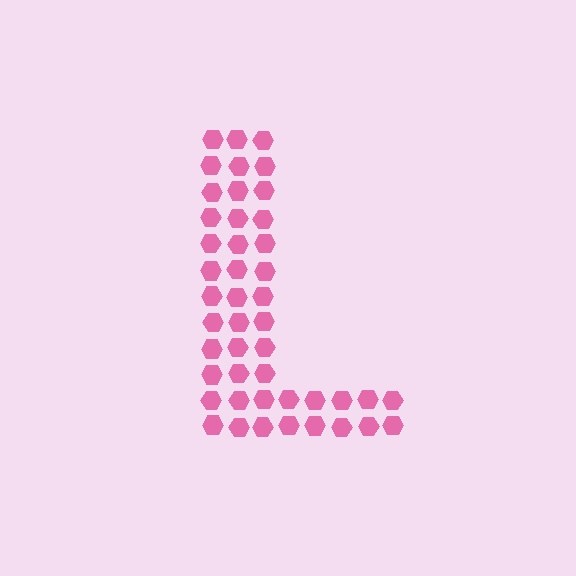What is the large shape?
The large shape is the letter L.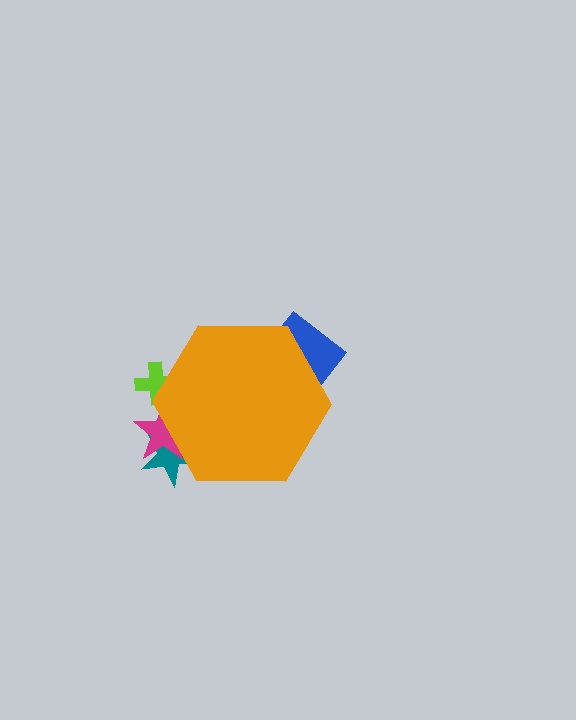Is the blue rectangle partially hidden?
Yes, the blue rectangle is partially hidden behind the orange hexagon.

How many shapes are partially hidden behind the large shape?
4 shapes are partially hidden.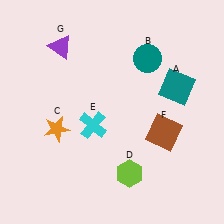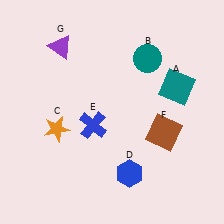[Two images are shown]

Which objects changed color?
D changed from lime to blue. E changed from cyan to blue.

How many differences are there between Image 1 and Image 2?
There are 2 differences between the two images.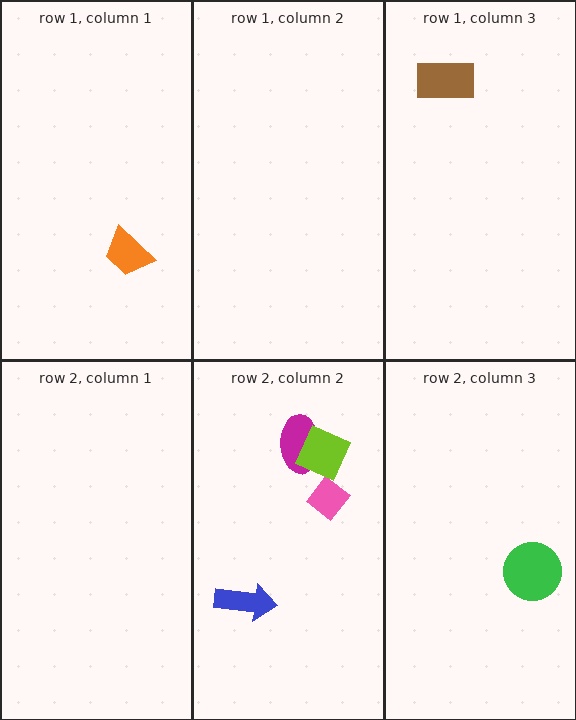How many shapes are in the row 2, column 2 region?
4.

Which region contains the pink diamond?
The row 2, column 2 region.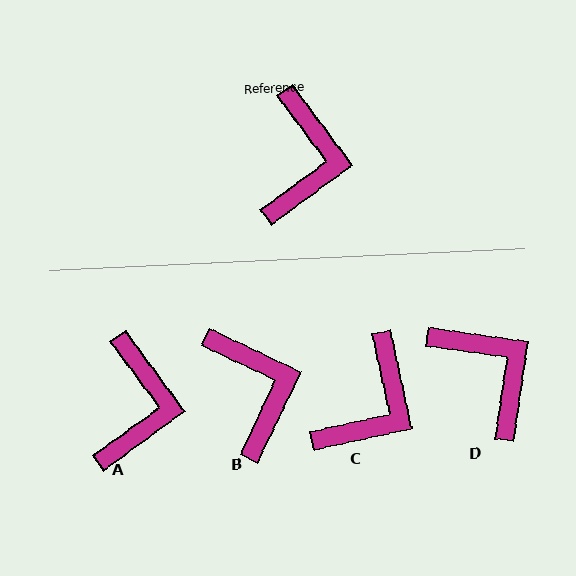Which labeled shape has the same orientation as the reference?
A.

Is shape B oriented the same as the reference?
No, it is off by about 28 degrees.